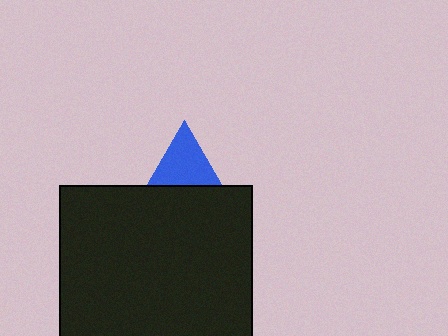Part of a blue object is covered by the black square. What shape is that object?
It is a triangle.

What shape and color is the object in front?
The object in front is a black square.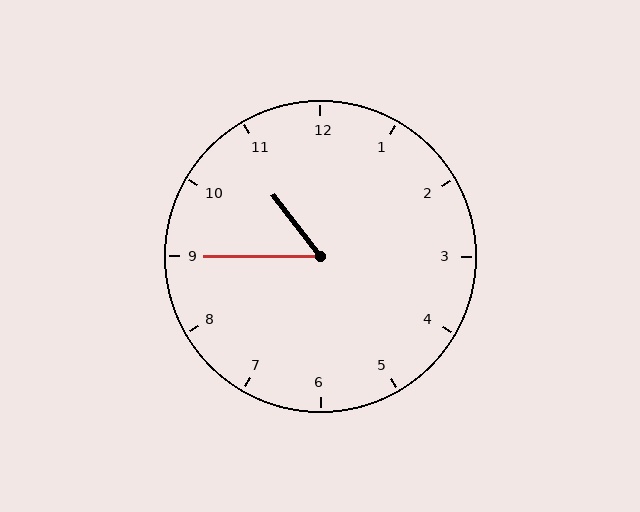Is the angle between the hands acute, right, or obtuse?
It is acute.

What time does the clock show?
10:45.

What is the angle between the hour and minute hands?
Approximately 52 degrees.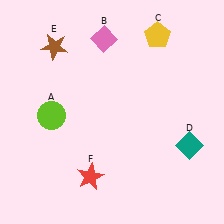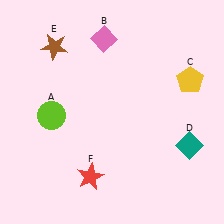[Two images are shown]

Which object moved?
The yellow pentagon (C) moved down.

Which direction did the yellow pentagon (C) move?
The yellow pentagon (C) moved down.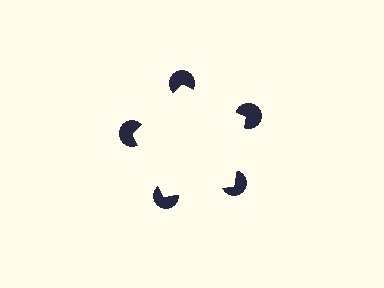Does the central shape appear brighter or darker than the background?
It typically appears slightly brighter than the background, even though no actual brightness change is drawn.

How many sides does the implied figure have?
5 sides.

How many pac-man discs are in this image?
There are 5 — one at each vertex of the illusory pentagon.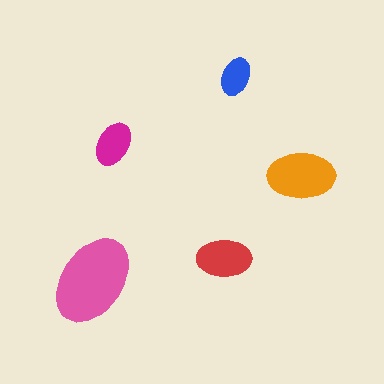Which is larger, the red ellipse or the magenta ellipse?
The red one.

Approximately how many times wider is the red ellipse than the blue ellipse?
About 1.5 times wider.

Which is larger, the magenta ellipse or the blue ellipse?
The magenta one.